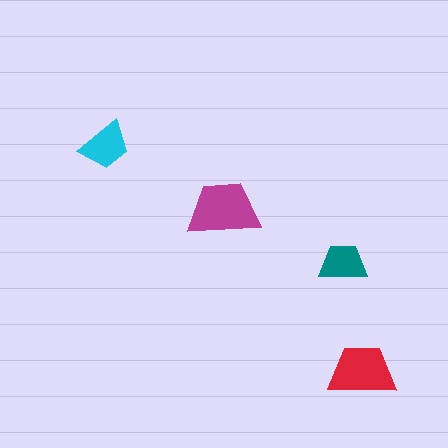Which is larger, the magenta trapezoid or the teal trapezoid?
The magenta one.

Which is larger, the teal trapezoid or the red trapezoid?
The red one.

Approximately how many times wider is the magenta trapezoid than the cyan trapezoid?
About 1.5 times wider.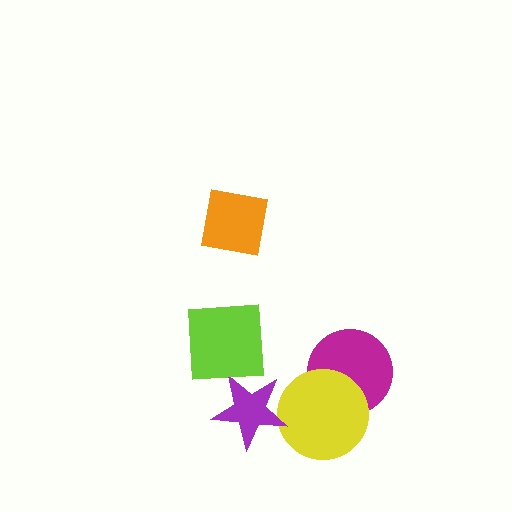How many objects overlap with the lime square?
1 object overlaps with the lime square.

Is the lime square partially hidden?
No, no other shape covers it.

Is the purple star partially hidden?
Yes, it is partially covered by another shape.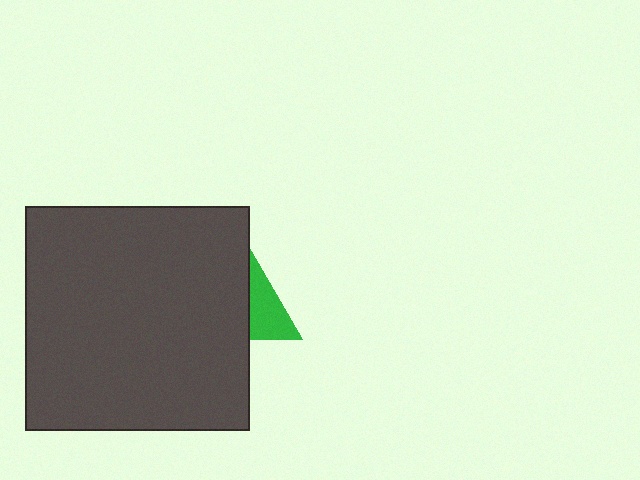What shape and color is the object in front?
The object in front is a dark gray square.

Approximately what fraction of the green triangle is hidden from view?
Roughly 63% of the green triangle is hidden behind the dark gray square.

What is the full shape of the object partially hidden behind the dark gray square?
The partially hidden object is a green triangle.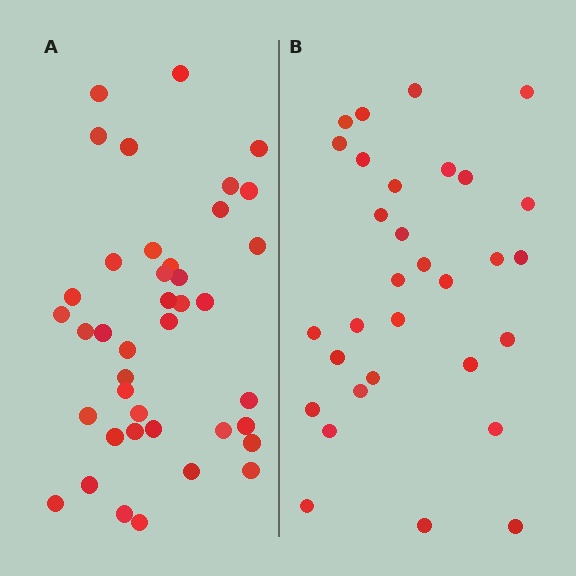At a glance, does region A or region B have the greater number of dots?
Region A (the left region) has more dots.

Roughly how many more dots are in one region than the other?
Region A has roughly 8 or so more dots than region B.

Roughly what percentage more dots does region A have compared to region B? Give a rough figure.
About 30% more.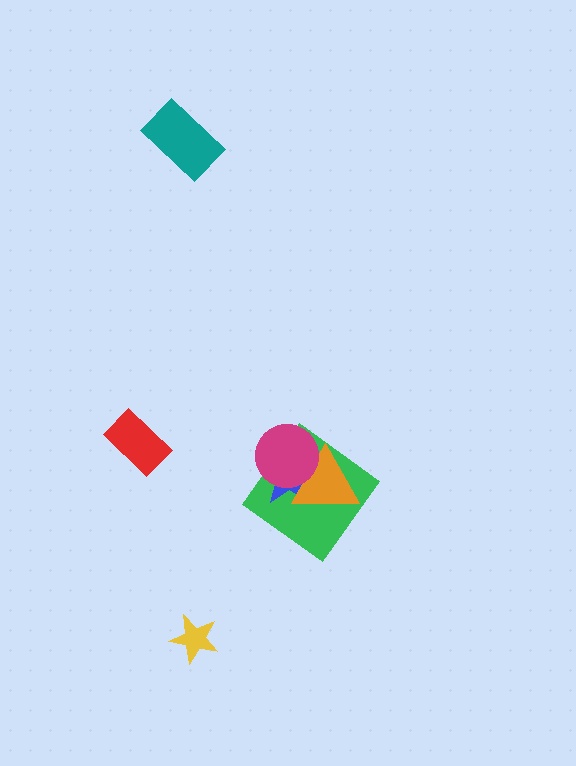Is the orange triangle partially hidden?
Yes, it is partially covered by another shape.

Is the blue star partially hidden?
Yes, it is partially covered by another shape.